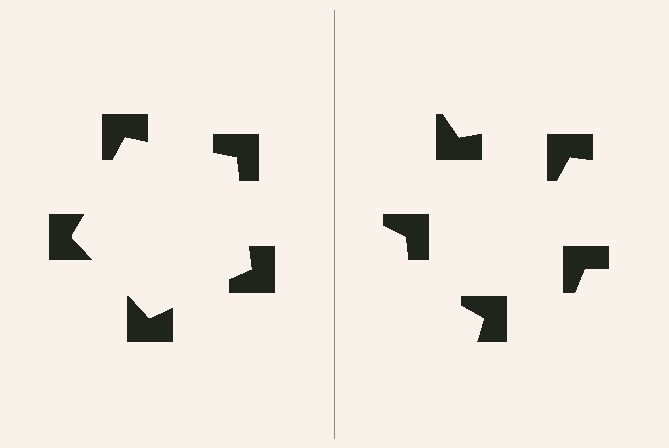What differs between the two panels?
The notched squares are positioned identically on both sides; only the wedge orientations differ. On the left they align to a pentagon; on the right they are misaligned.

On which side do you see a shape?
An illusory pentagon appears on the left side. On the right side the wedge cuts are rotated, so no coherent shape forms.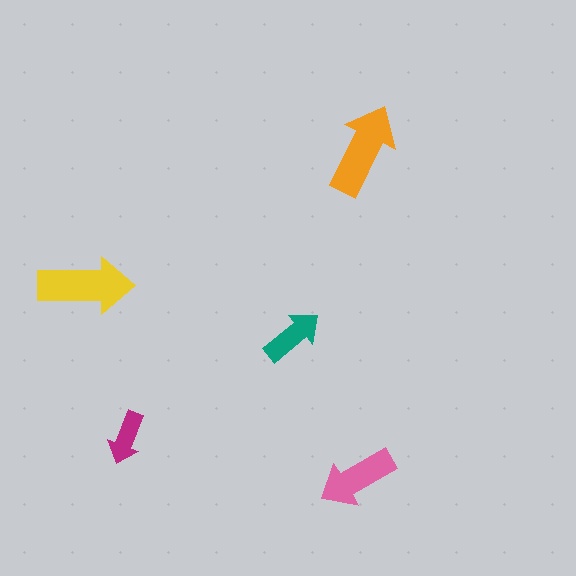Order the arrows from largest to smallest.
the yellow one, the orange one, the pink one, the teal one, the magenta one.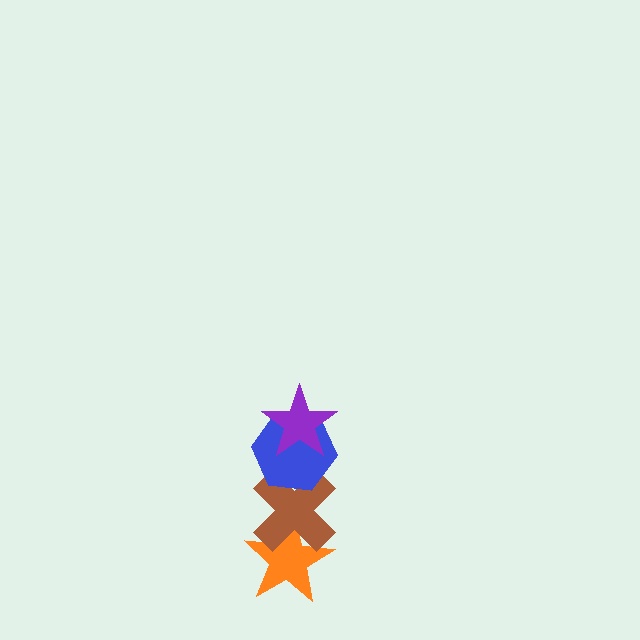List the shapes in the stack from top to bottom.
From top to bottom: the purple star, the blue hexagon, the brown cross, the orange star.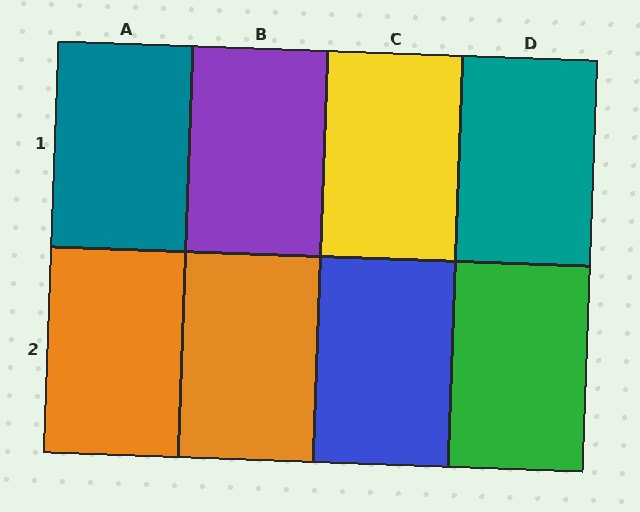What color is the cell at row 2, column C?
Blue.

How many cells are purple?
1 cell is purple.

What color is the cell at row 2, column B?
Orange.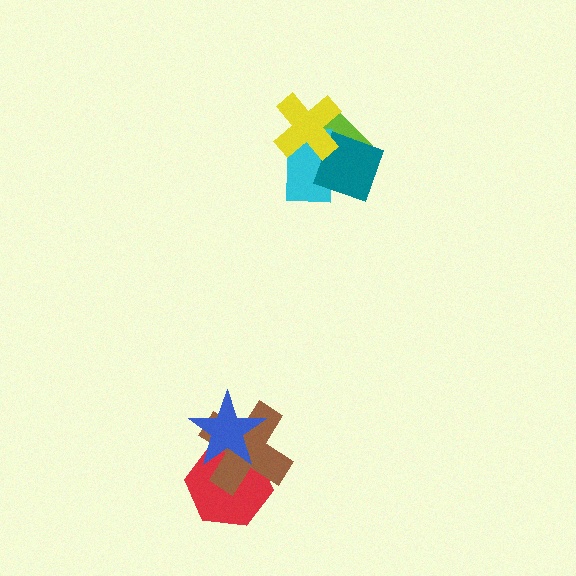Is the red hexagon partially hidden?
Yes, it is partially covered by another shape.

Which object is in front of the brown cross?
The blue star is in front of the brown cross.